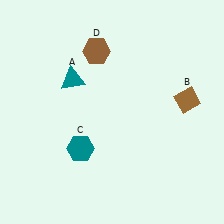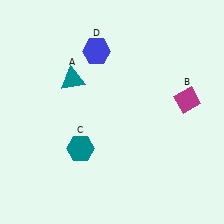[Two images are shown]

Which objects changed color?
B changed from brown to magenta. D changed from brown to blue.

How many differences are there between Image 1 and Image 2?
There are 2 differences between the two images.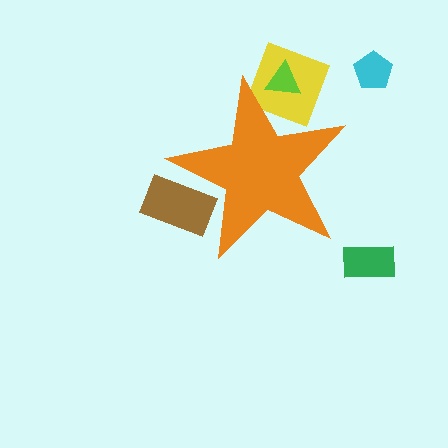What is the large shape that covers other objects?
An orange star.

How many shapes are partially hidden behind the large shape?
3 shapes are partially hidden.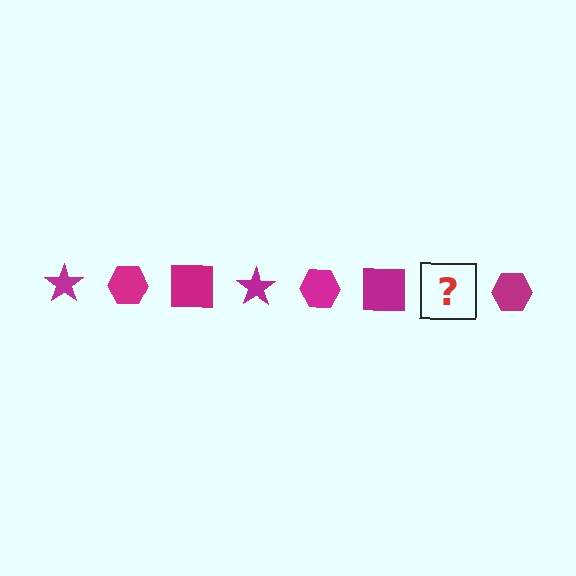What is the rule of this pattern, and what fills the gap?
The rule is that the pattern cycles through star, hexagon, square shapes in magenta. The gap should be filled with a magenta star.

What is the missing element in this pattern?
The missing element is a magenta star.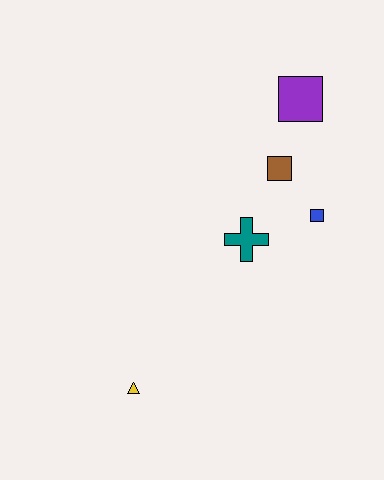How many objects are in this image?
There are 5 objects.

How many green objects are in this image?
There are no green objects.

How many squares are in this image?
There are 3 squares.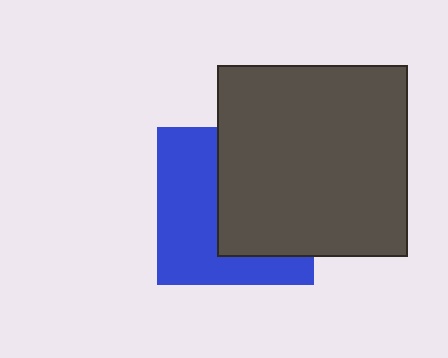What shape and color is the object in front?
The object in front is a dark gray square.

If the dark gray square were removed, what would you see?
You would see the complete blue square.